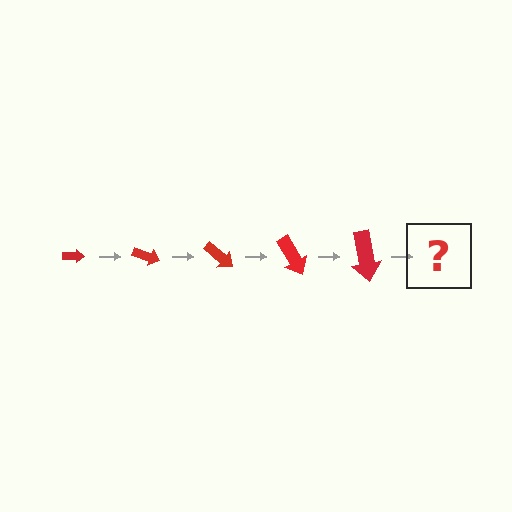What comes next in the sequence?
The next element should be an arrow, larger than the previous one and rotated 100 degrees from the start.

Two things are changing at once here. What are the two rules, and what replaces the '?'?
The two rules are that the arrow grows larger each step and it rotates 20 degrees each step. The '?' should be an arrow, larger than the previous one and rotated 100 degrees from the start.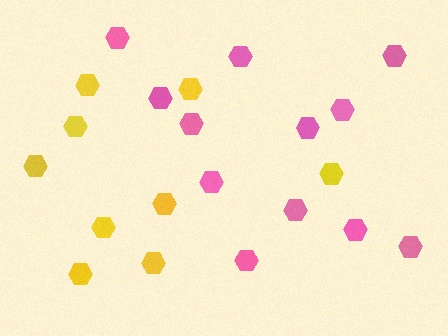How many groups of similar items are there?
There are 2 groups: one group of pink hexagons (12) and one group of yellow hexagons (9).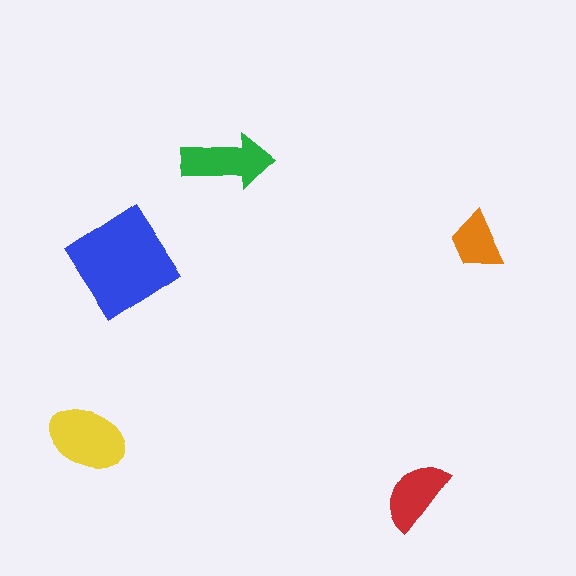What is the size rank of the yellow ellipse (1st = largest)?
2nd.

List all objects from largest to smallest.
The blue diamond, the yellow ellipse, the green arrow, the red semicircle, the orange trapezoid.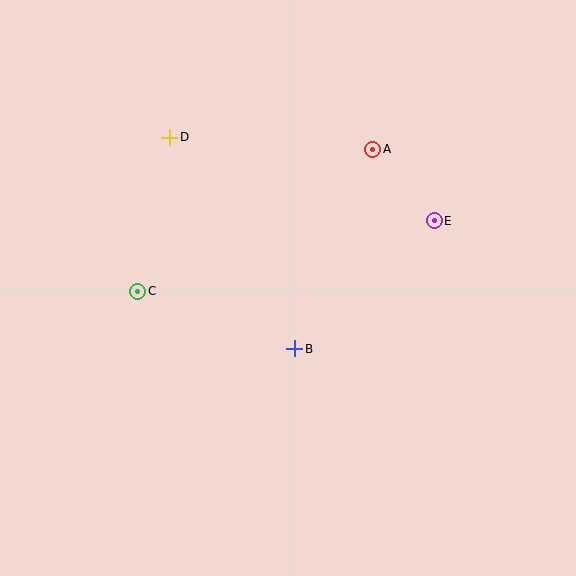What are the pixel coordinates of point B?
Point B is at (295, 349).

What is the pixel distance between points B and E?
The distance between B and E is 189 pixels.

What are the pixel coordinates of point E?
Point E is at (434, 221).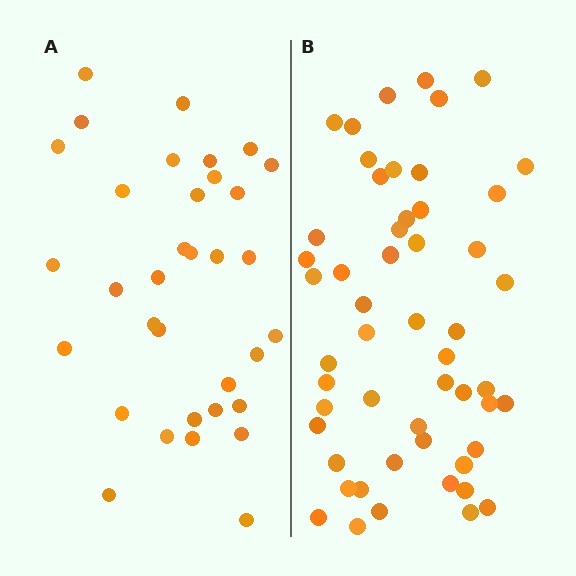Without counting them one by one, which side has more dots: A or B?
Region B (the right region) has more dots.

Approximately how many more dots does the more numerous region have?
Region B has approximately 20 more dots than region A.